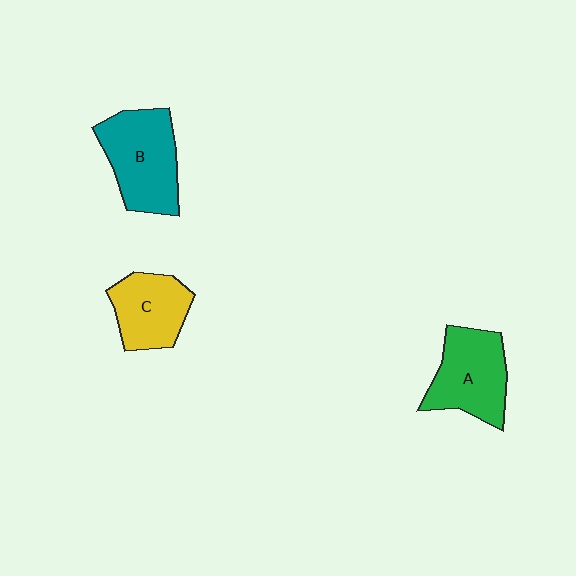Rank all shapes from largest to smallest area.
From largest to smallest: B (teal), A (green), C (yellow).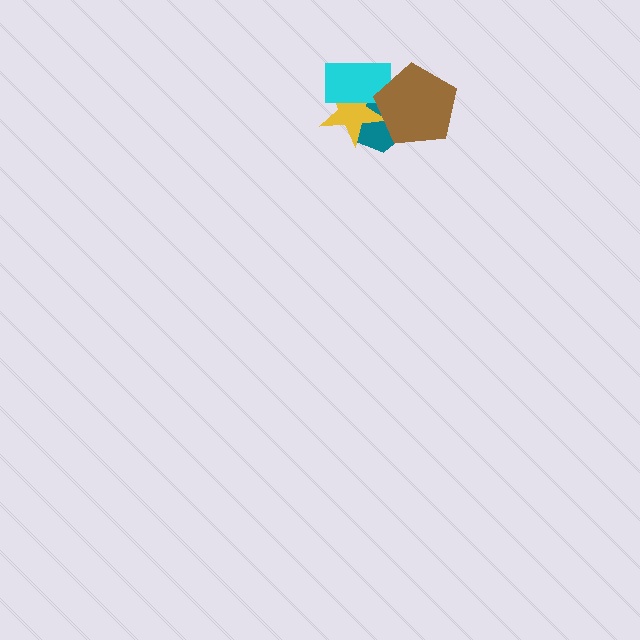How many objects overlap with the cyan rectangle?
3 objects overlap with the cyan rectangle.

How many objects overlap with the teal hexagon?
3 objects overlap with the teal hexagon.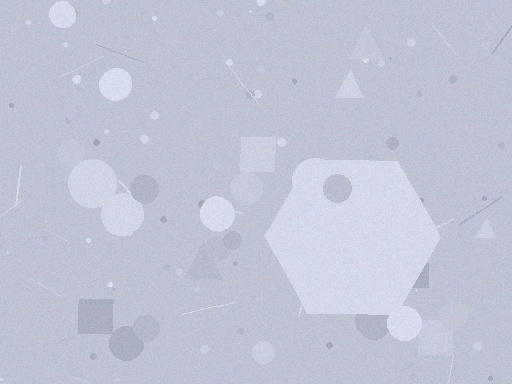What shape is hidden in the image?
A hexagon is hidden in the image.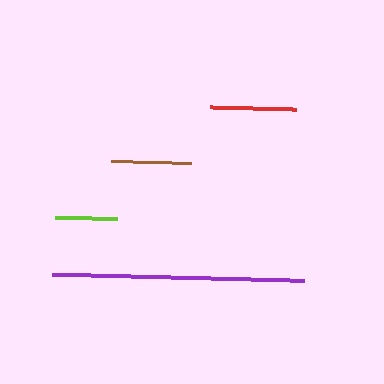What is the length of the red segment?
The red segment is approximately 86 pixels long.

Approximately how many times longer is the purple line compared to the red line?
The purple line is approximately 2.9 times the length of the red line.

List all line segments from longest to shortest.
From longest to shortest: purple, red, brown, lime.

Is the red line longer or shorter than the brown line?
The red line is longer than the brown line.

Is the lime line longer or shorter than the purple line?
The purple line is longer than the lime line.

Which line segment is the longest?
The purple line is the longest at approximately 252 pixels.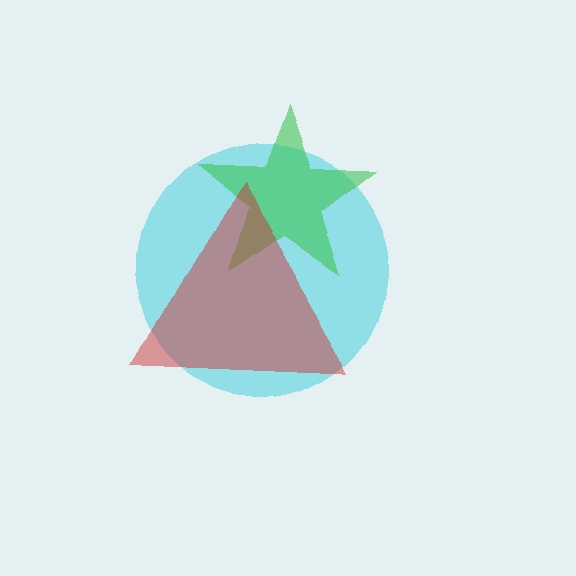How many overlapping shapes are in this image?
There are 3 overlapping shapes in the image.